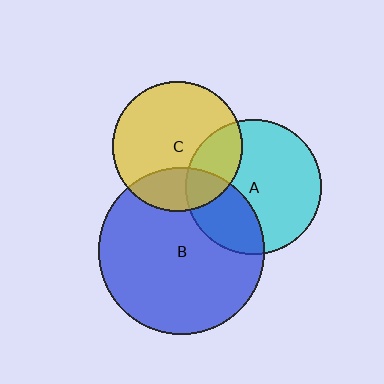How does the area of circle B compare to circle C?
Approximately 1.6 times.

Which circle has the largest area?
Circle B (blue).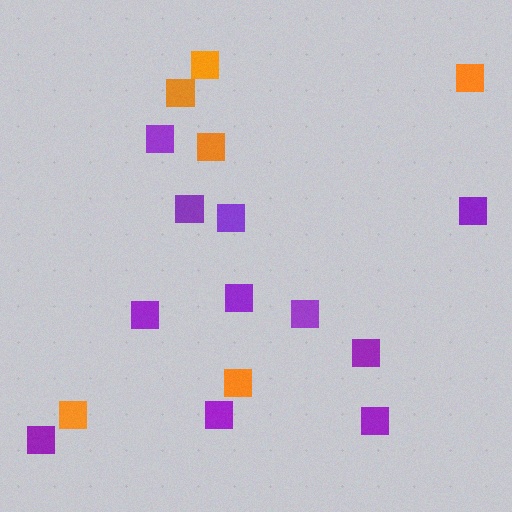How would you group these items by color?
There are 2 groups: one group of purple squares (11) and one group of orange squares (6).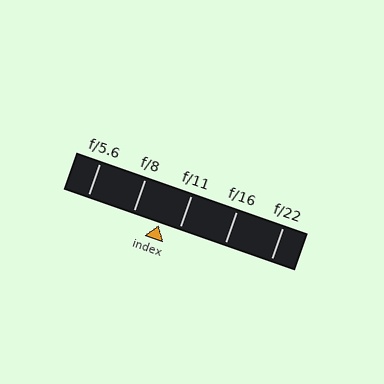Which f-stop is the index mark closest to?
The index mark is closest to f/11.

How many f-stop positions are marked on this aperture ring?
There are 5 f-stop positions marked.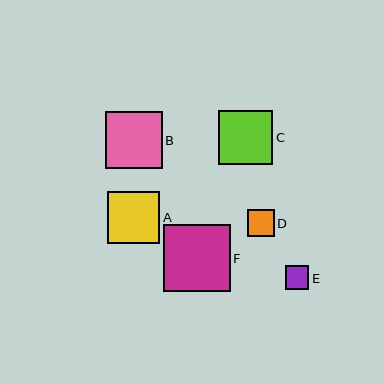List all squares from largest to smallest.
From largest to smallest: F, B, C, A, D, E.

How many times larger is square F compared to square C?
Square F is approximately 1.2 times the size of square C.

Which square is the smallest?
Square E is the smallest with a size of approximately 24 pixels.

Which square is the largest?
Square F is the largest with a size of approximately 67 pixels.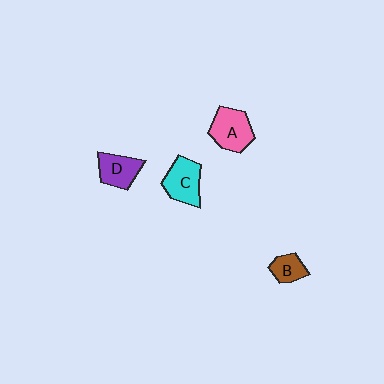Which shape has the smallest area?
Shape B (brown).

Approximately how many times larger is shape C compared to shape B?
Approximately 1.7 times.